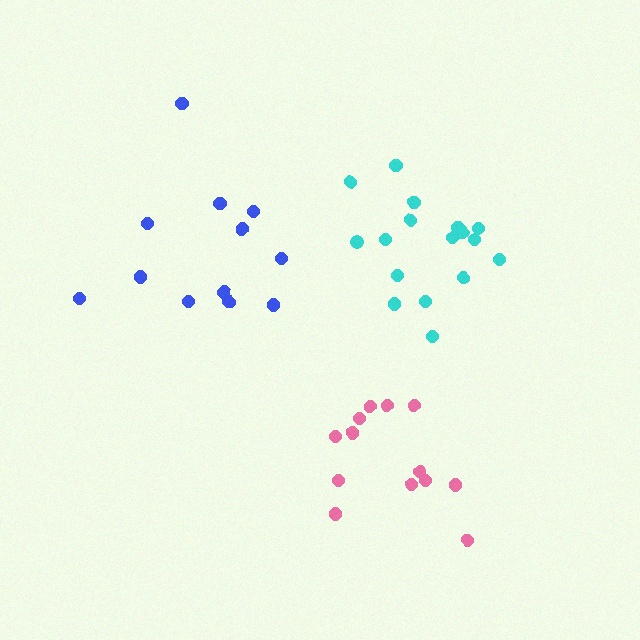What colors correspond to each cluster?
The clusters are colored: blue, pink, cyan.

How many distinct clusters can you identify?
There are 3 distinct clusters.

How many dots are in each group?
Group 1: 12 dots, Group 2: 13 dots, Group 3: 17 dots (42 total).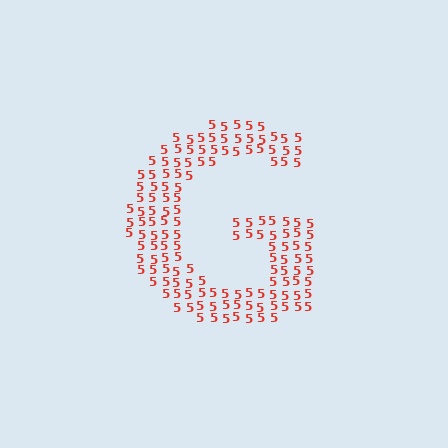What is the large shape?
The large shape is the letter G.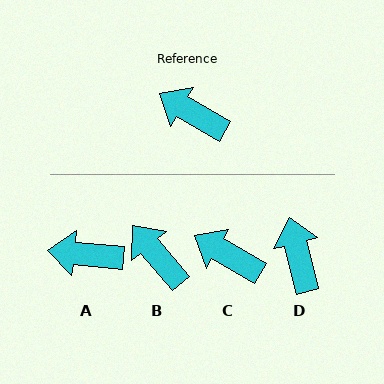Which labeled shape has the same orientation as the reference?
C.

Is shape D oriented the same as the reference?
No, it is off by about 46 degrees.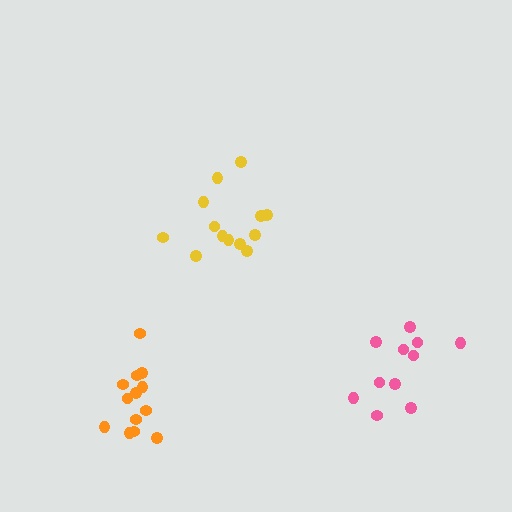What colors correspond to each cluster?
The clusters are colored: orange, yellow, pink.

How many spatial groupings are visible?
There are 3 spatial groupings.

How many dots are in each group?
Group 1: 13 dots, Group 2: 13 dots, Group 3: 11 dots (37 total).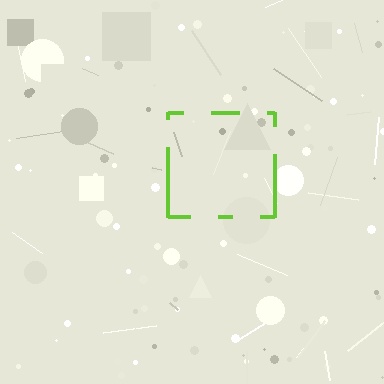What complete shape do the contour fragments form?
The contour fragments form a square.